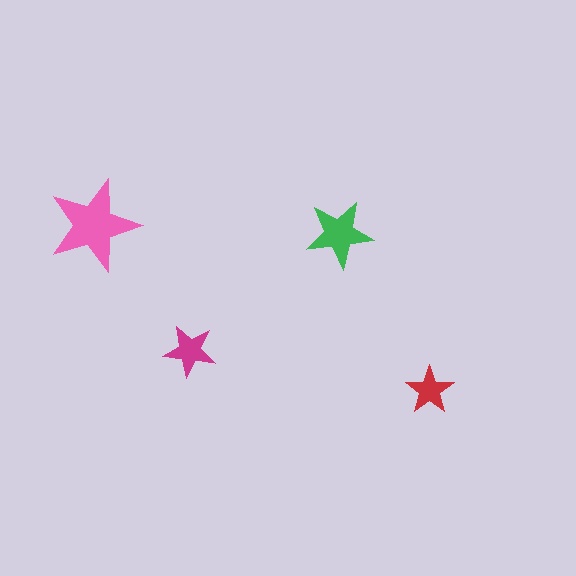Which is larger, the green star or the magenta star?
The green one.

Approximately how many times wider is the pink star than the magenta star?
About 2 times wider.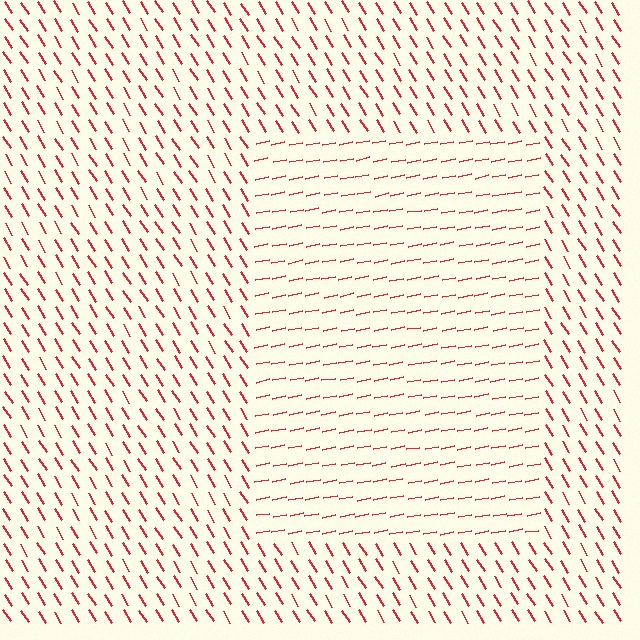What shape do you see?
I see a rectangle.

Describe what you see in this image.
The image is filled with small red line segments. A rectangle region in the image has lines oriented differently from the surrounding lines, creating a visible texture boundary.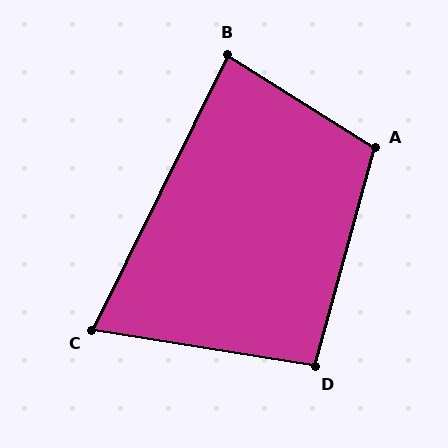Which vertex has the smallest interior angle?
C, at approximately 73 degrees.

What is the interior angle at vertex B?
Approximately 84 degrees (acute).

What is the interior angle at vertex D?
Approximately 96 degrees (obtuse).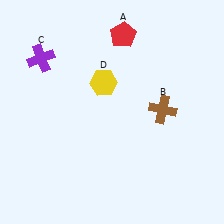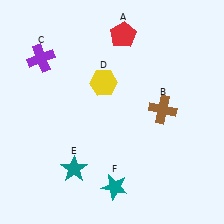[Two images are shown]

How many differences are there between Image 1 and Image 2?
There are 2 differences between the two images.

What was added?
A teal star (E), a teal star (F) were added in Image 2.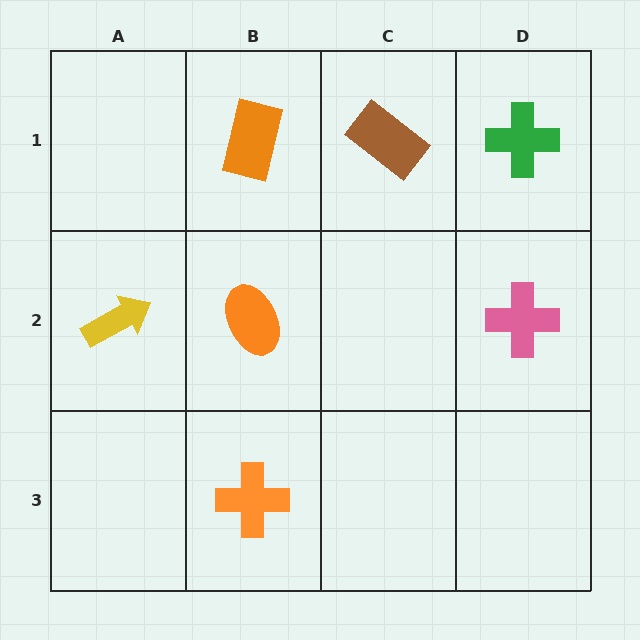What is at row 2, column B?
An orange ellipse.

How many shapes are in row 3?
1 shape.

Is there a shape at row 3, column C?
No, that cell is empty.